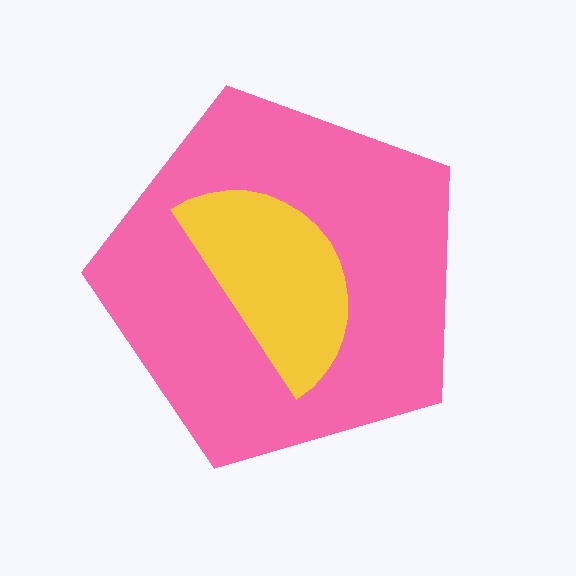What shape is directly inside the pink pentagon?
The yellow semicircle.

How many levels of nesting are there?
2.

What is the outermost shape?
The pink pentagon.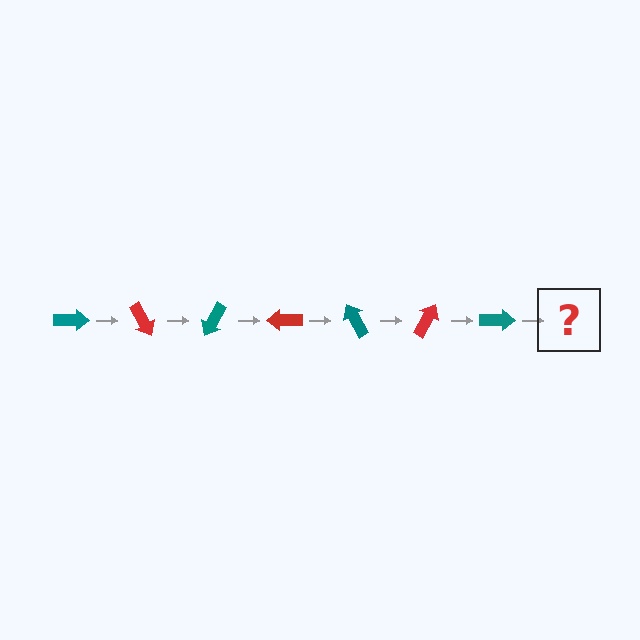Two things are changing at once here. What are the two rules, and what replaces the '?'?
The two rules are that it rotates 60 degrees each step and the color cycles through teal and red. The '?' should be a red arrow, rotated 420 degrees from the start.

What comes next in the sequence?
The next element should be a red arrow, rotated 420 degrees from the start.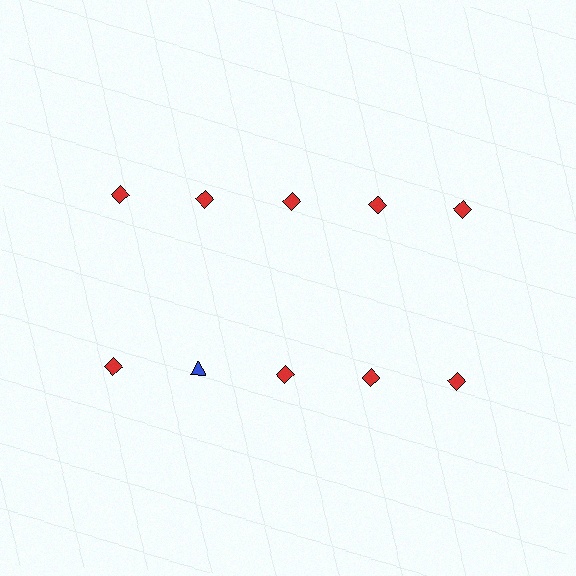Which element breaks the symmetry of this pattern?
The blue triangle in the second row, second from left column breaks the symmetry. All other shapes are red diamonds.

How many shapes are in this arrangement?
There are 10 shapes arranged in a grid pattern.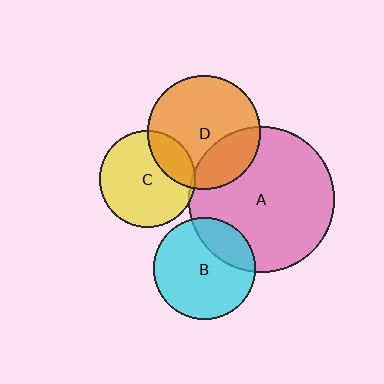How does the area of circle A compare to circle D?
Approximately 1.6 times.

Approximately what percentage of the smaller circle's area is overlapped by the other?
Approximately 25%.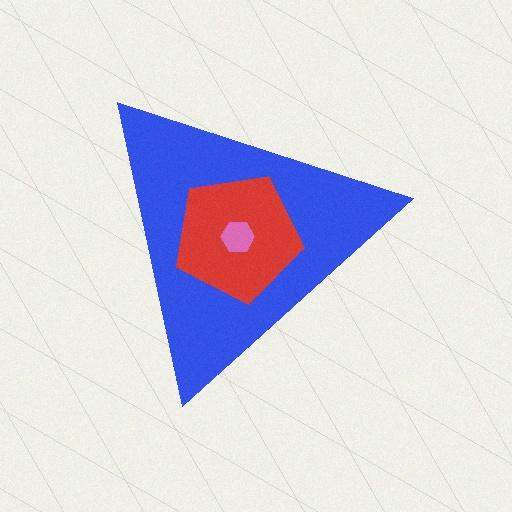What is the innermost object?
The pink hexagon.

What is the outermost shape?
The blue triangle.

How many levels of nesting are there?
3.